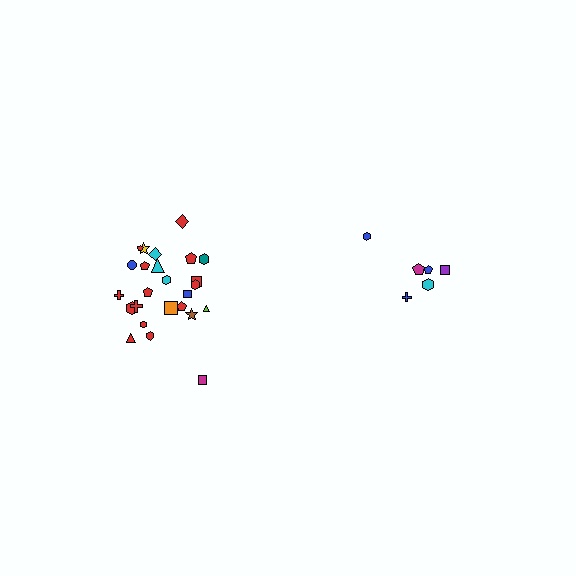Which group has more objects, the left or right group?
The left group.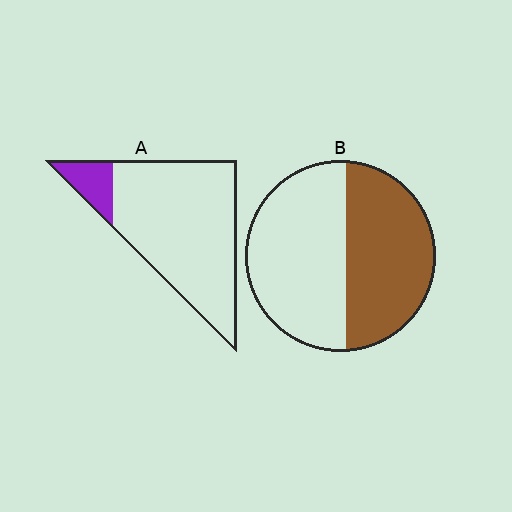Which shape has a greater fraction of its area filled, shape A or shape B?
Shape B.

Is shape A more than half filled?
No.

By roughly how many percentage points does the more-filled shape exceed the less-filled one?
By roughly 35 percentage points (B over A).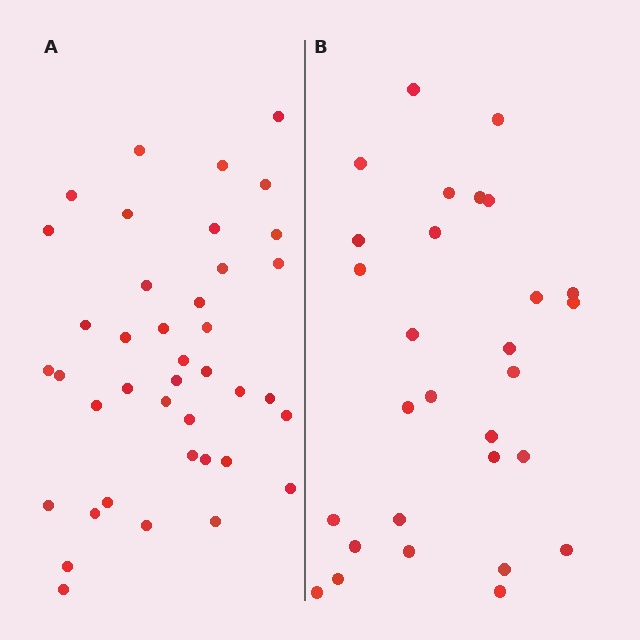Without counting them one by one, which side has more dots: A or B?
Region A (the left region) has more dots.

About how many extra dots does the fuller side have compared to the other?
Region A has roughly 12 or so more dots than region B.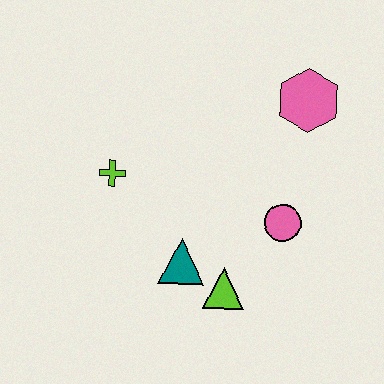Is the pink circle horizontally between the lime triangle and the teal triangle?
No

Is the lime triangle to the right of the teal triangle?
Yes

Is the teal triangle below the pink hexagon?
Yes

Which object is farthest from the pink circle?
The lime cross is farthest from the pink circle.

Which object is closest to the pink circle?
The lime triangle is closest to the pink circle.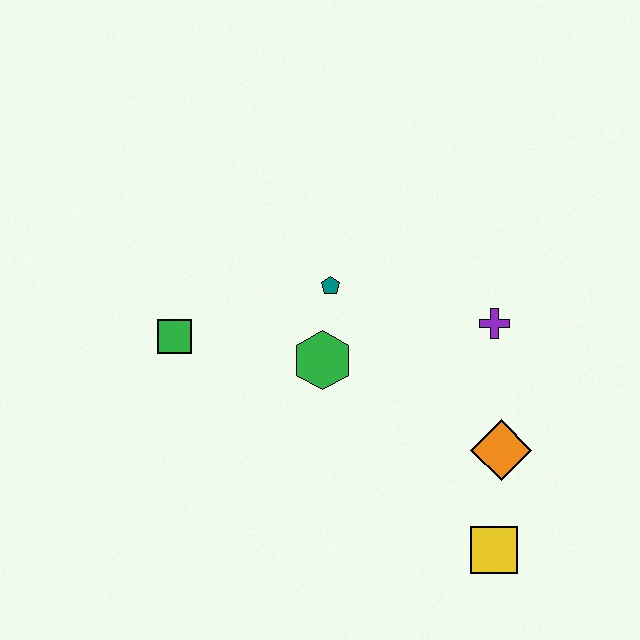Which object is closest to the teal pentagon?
The green hexagon is closest to the teal pentagon.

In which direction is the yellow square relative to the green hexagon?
The yellow square is below the green hexagon.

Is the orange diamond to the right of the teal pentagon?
Yes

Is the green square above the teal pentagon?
No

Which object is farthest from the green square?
The yellow square is farthest from the green square.